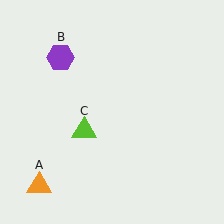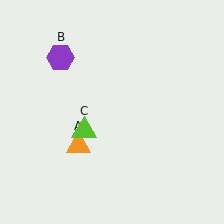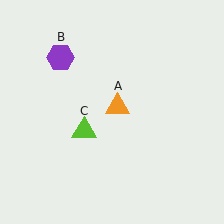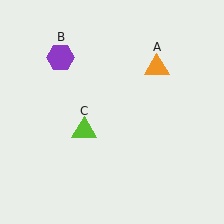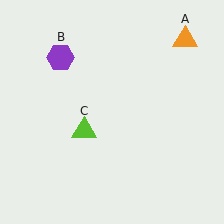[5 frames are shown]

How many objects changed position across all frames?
1 object changed position: orange triangle (object A).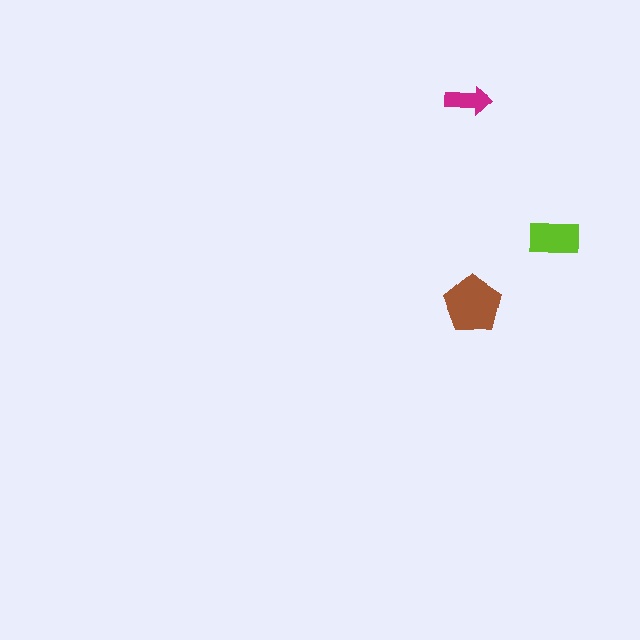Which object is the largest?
The brown pentagon.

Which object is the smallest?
The magenta arrow.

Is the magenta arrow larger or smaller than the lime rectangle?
Smaller.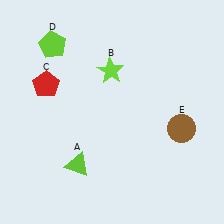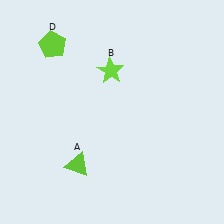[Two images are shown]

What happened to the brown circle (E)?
The brown circle (E) was removed in Image 2. It was in the bottom-right area of Image 1.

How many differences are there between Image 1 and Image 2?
There are 2 differences between the two images.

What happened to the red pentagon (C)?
The red pentagon (C) was removed in Image 2. It was in the top-left area of Image 1.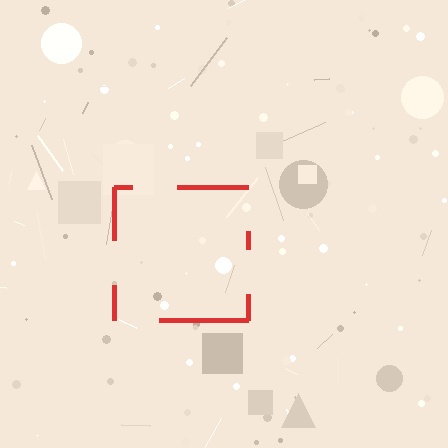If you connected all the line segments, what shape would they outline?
They would outline a square.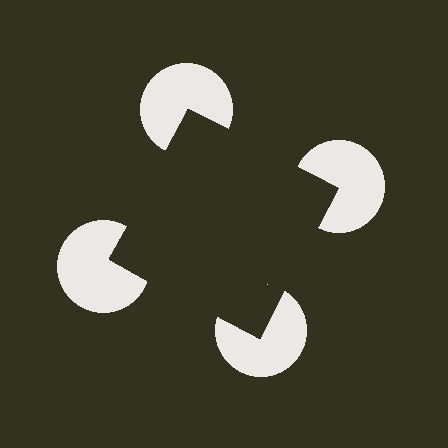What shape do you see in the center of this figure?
An illusory square — its edges are inferred from the aligned wedge cuts in the pac-man discs, not physically drawn.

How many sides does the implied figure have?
4 sides.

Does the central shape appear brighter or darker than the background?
It typically appears slightly darker than the background, even though no actual brightness change is drawn.